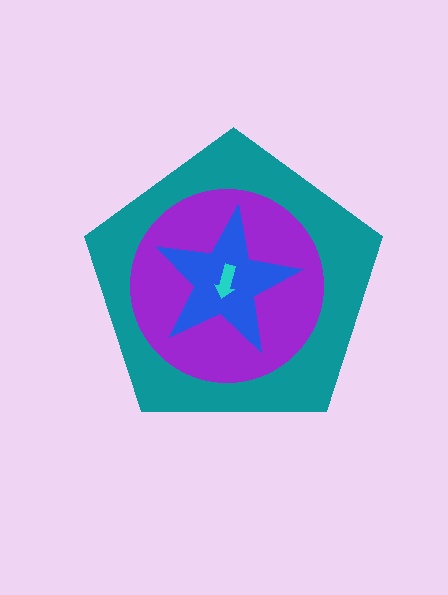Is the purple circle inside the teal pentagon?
Yes.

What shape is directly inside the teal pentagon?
The purple circle.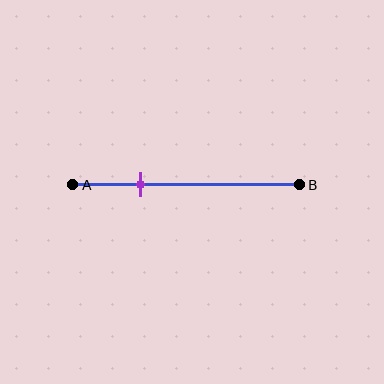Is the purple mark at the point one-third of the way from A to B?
No, the mark is at about 30% from A, not at the 33% one-third point.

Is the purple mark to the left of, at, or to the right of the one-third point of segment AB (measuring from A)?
The purple mark is to the left of the one-third point of segment AB.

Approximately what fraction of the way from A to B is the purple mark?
The purple mark is approximately 30% of the way from A to B.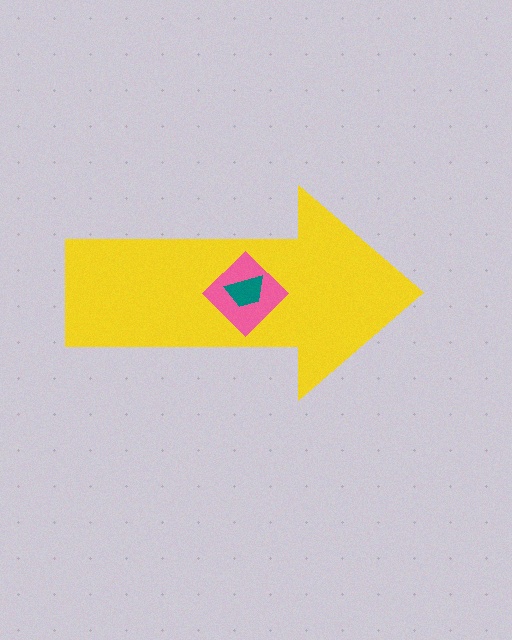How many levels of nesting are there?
3.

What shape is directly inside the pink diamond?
The teal trapezoid.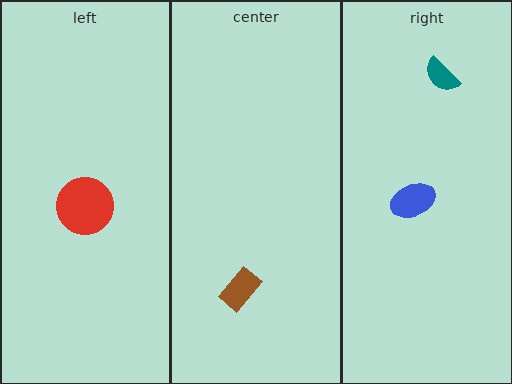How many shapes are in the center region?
1.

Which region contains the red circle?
The left region.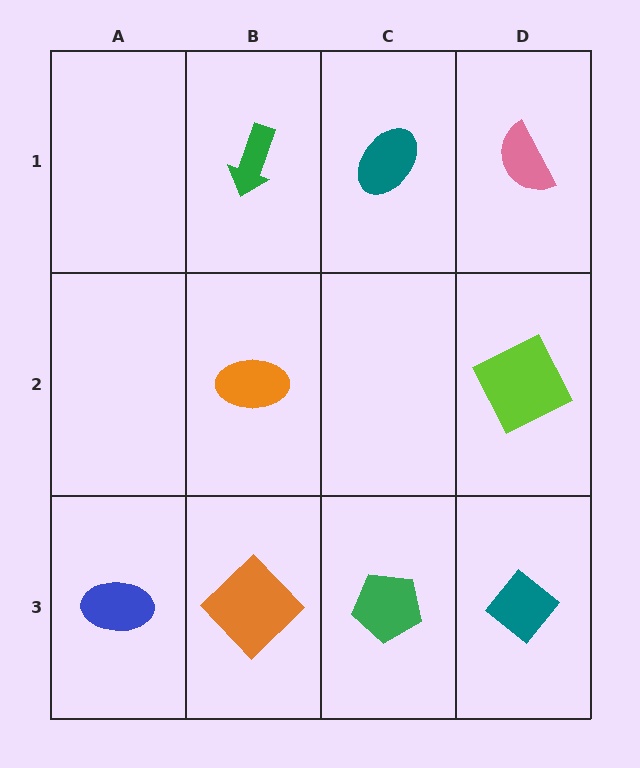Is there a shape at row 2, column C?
No, that cell is empty.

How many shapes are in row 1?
3 shapes.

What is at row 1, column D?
A pink semicircle.